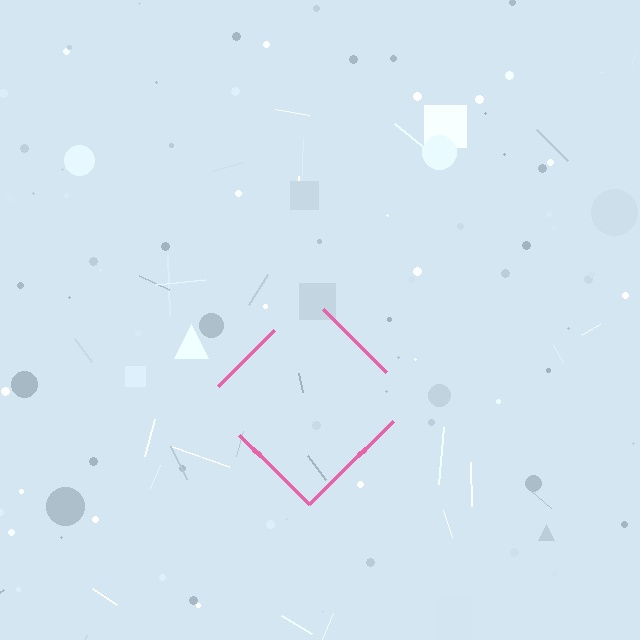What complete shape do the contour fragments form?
The contour fragments form a diamond.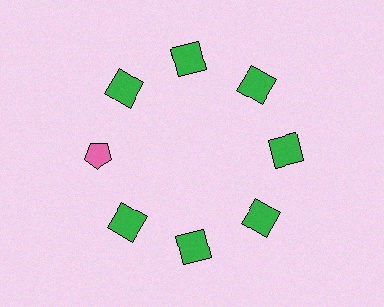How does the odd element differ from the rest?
It differs in both color (pink instead of green) and shape (pentagon instead of square).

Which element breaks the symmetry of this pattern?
The pink pentagon at roughly the 9 o'clock position breaks the symmetry. All other shapes are green squares.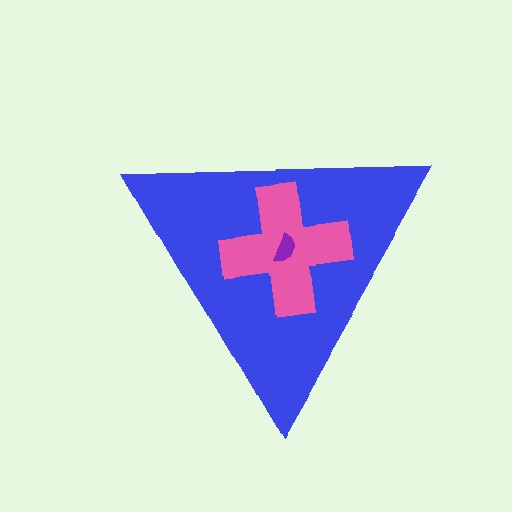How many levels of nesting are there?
3.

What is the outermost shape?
The blue triangle.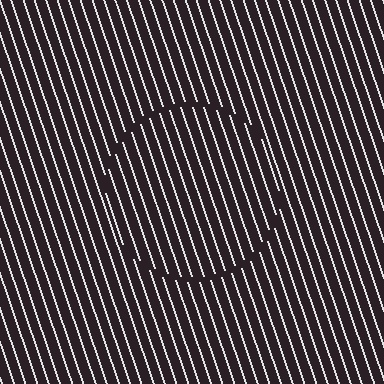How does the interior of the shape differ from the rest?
The interior of the shape contains the same grating, shifted by half a period — the contour is defined by the phase discontinuity where line-ends from the inner and outer gratings abut.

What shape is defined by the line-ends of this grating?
An illusory circle. The interior of the shape contains the same grating, shifted by half a period — the contour is defined by the phase discontinuity where line-ends from the inner and outer gratings abut.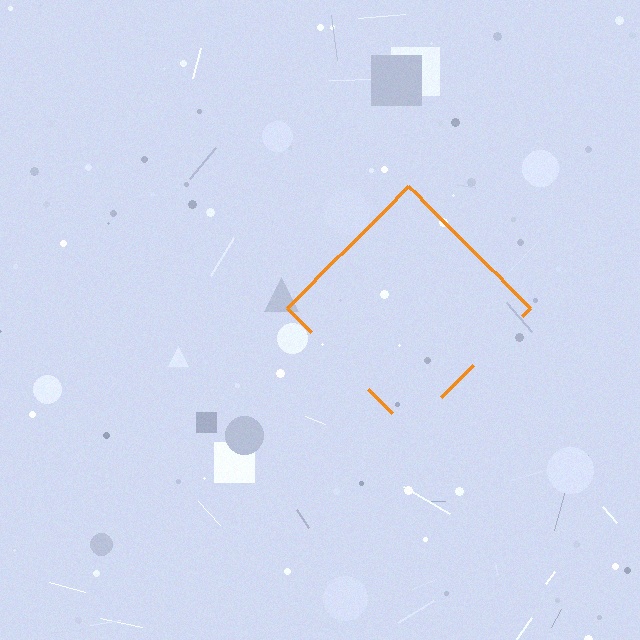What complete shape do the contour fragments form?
The contour fragments form a diamond.